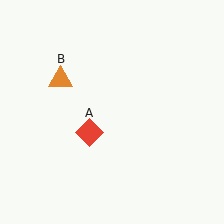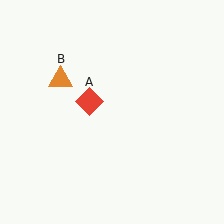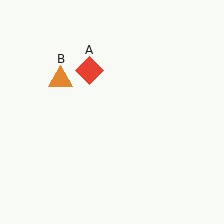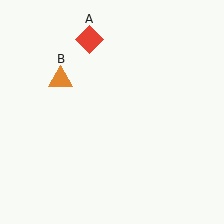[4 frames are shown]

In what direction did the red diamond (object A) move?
The red diamond (object A) moved up.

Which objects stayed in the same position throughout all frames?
Orange triangle (object B) remained stationary.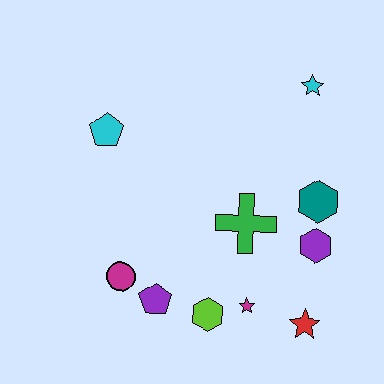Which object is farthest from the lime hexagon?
The cyan star is farthest from the lime hexagon.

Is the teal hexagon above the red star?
Yes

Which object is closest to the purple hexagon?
The teal hexagon is closest to the purple hexagon.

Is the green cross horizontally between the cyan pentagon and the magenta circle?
No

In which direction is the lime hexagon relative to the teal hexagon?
The lime hexagon is below the teal hexagon.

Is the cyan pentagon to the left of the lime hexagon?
Yes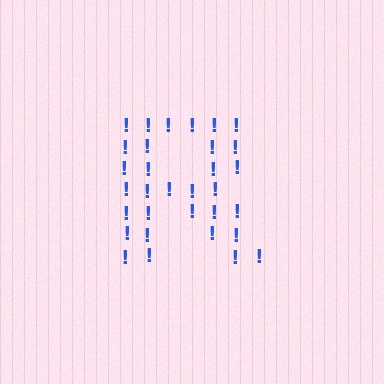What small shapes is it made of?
It is made of small exclamation marks.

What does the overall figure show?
The overall figure shows the letter R.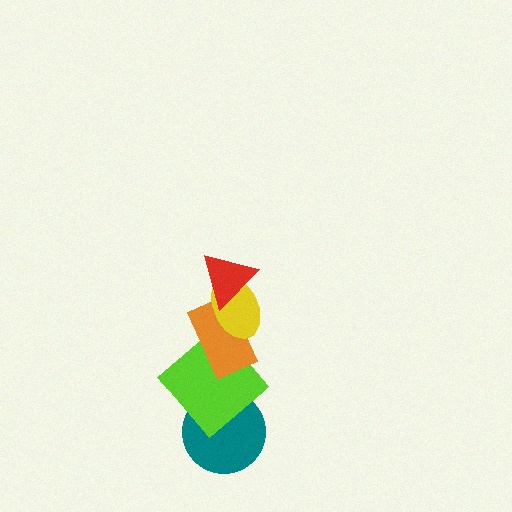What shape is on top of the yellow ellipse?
The red triangle is on top of the yellow ellipse.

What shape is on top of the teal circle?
The lime diamond is on top of the teal circle.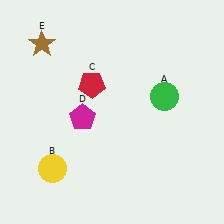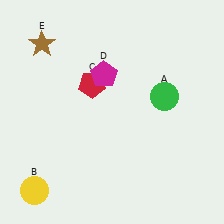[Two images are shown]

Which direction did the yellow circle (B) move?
The yellow circle (B) moved down.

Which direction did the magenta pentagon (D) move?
The magenta pentagon (D) moved up.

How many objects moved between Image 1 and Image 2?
2 objects moved between the two images.